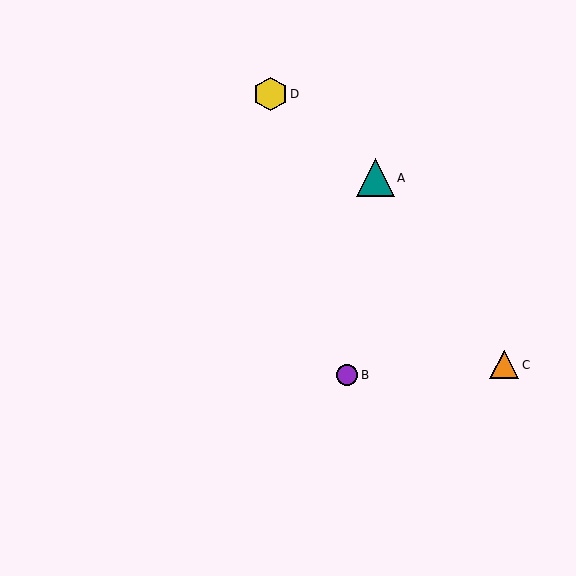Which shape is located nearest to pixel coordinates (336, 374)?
The purple circle (labeled B) at (347, 375) is nearest to that location.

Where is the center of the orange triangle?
The center of the orange triangle is at (504, 365).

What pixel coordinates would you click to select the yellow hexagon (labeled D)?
Click at (270, 94) to select the yellow hexagon D.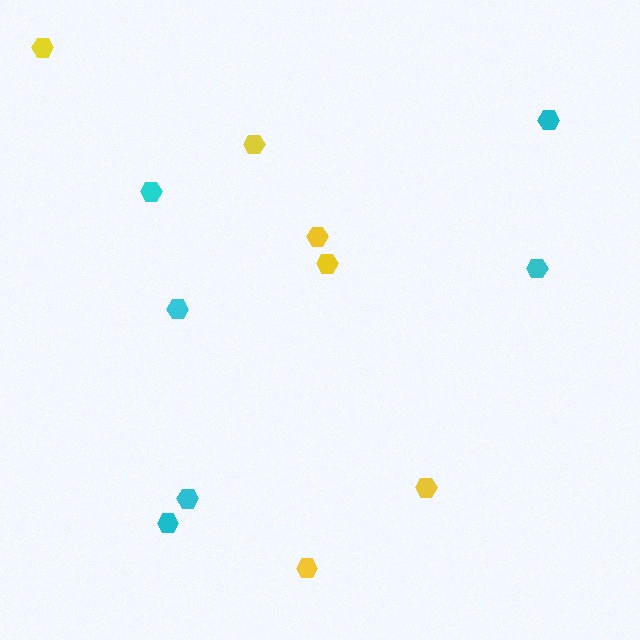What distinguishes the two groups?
There are 2 groups: one group of cyan hexagons (6) and one group of yellow hexagons (6).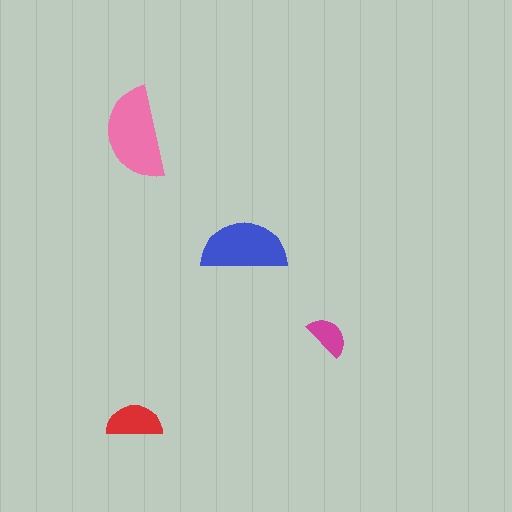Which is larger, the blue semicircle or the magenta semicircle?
The blue one.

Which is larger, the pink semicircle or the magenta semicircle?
The pink one.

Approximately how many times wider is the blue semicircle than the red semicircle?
About 1.5 times wider.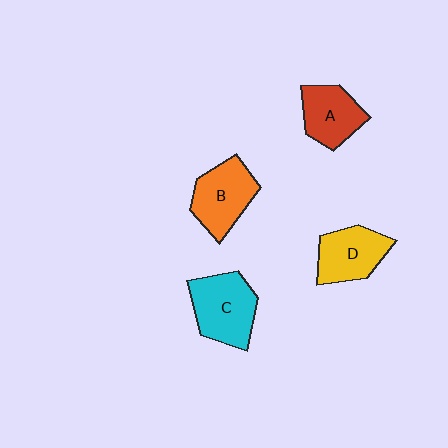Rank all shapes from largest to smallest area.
From largest to smallest: C (cyan), B (orange), D (yellow), A (red).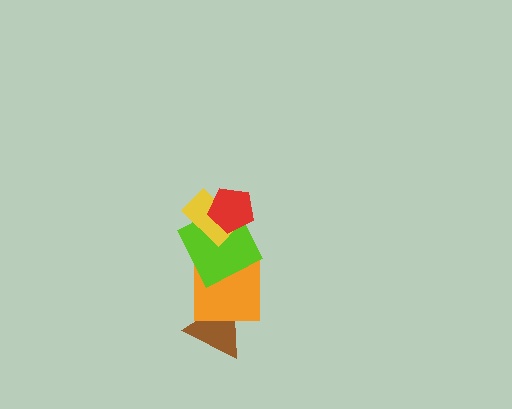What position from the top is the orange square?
The orange square is 4th from the top.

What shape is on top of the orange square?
The lime square is on top of the orange square.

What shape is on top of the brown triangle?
The orange square is on top of the brown triangle.